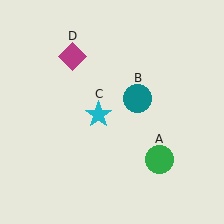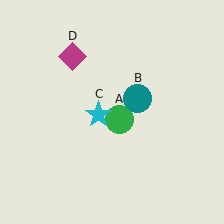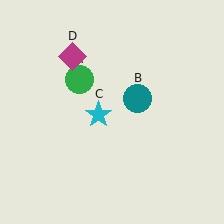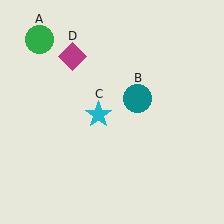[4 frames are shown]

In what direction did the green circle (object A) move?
The green circle (object A) moved up and to the left.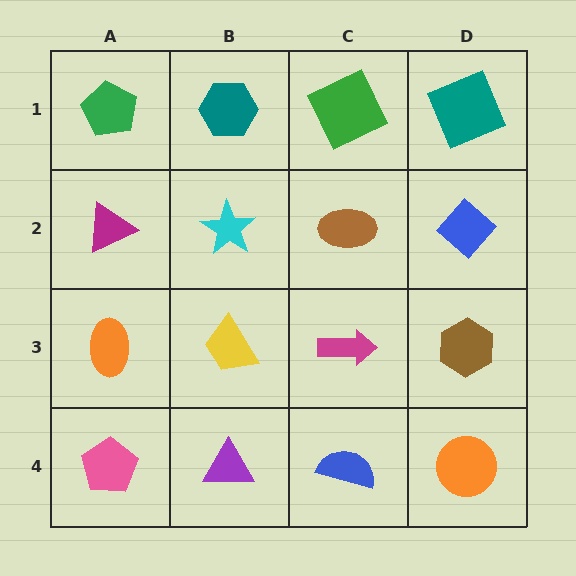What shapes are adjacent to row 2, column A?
A green pentagon (row 1, column A), an orange ellipse (row 3, column A), a cyan star (row 2, column B).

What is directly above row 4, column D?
A brown hexagon.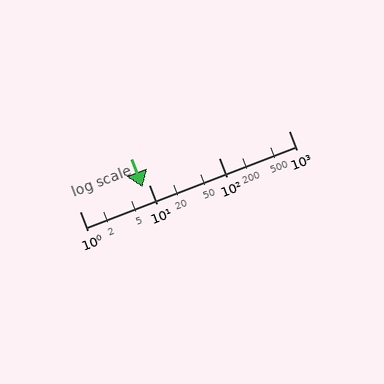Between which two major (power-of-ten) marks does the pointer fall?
The pointer is between 1 and 10.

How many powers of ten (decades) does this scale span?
The scale spans 3 decades, from 1 to 1000.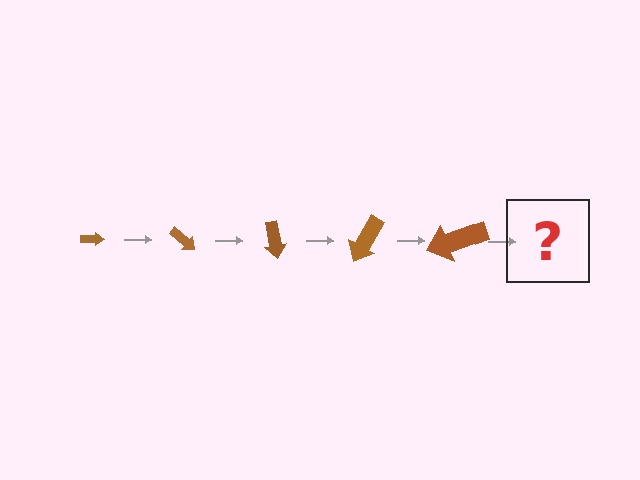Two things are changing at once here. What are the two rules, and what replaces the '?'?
The two rules are that the arrow grows larger each step and it rotates 40 degrees each step. The '?' should be an arrow, larger than the previous one and rotated 200 degrees from the start.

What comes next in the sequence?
The next element should be an arrow, larger than the previous one and rotated 200 degrees from the start.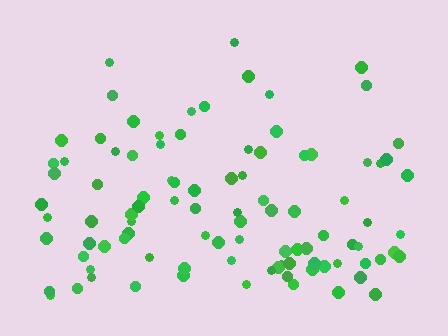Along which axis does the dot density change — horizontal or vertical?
Vertical.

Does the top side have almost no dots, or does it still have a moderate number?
Still a moderate number, just noticeably fewer than the bottom.